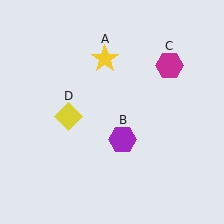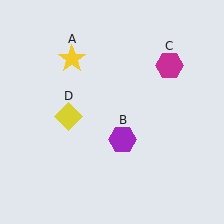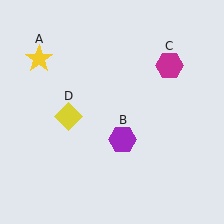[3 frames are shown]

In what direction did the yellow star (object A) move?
The yellow star (object A) moved left.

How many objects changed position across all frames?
1 object changed position: yellow star (object A).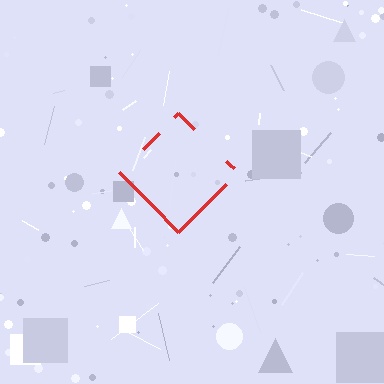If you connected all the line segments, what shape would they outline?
They would outline a diamond.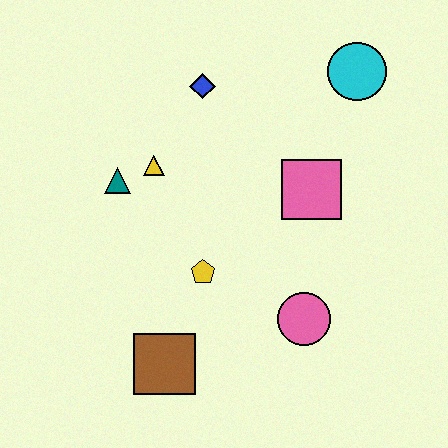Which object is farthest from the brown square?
The cyan circle is farthest from the brown square.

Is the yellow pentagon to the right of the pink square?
No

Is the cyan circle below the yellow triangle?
No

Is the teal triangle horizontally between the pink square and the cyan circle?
No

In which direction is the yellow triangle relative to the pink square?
The yellow triangle is to the left of the pink square.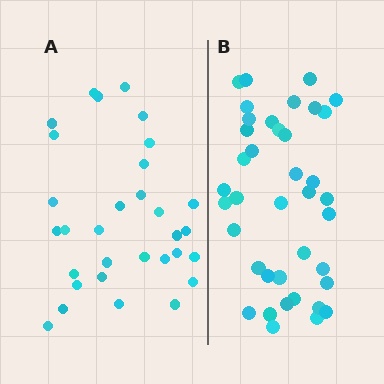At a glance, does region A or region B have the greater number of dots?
Region B (the right region) has more dots.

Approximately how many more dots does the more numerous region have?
Region B has roughly 8 or so more dots than region A.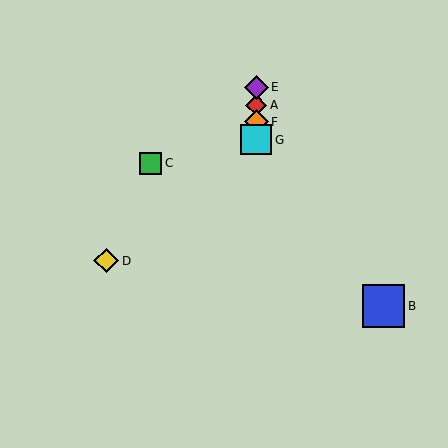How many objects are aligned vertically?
4 objects (A, E, F, G) are aligned vertically.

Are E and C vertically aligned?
No, E is at x≈256 and C is at x≈151.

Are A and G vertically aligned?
Yes, both are at x≈256.